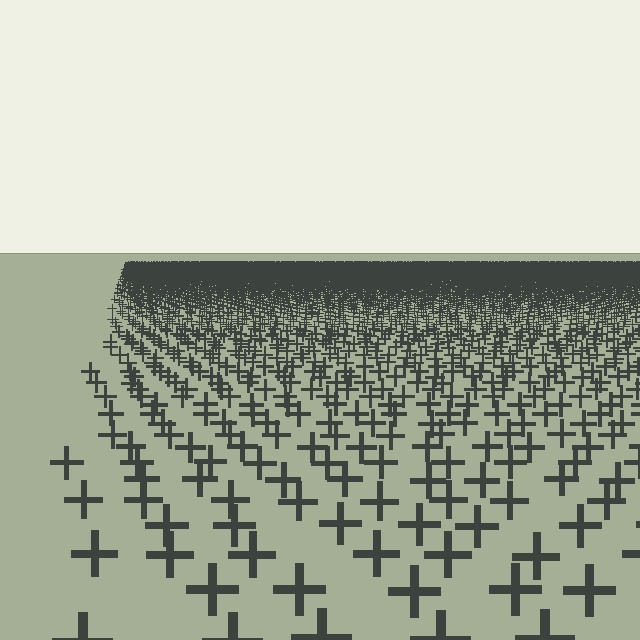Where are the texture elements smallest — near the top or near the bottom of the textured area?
Near the top.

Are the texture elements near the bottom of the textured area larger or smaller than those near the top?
Larger. Near the bottom, elements are closer to the viewer and appear at a bigger on-screen size.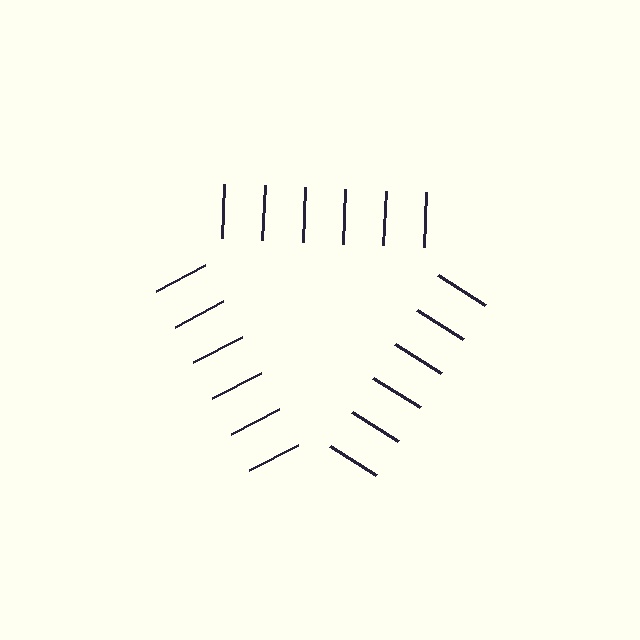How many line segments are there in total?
18 — 6 along each of the 3 edges.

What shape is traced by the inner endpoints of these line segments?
An illusory triangle — the line segments terminate on its edges but no continuous stroke is drawn.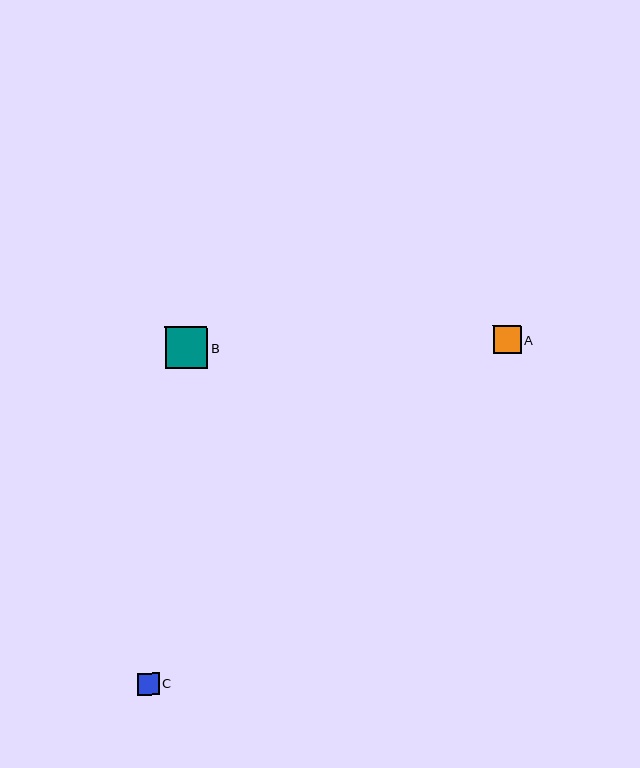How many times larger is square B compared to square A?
Square B is approximately 1.5 times the size of square A.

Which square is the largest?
Square B is the largest with a size of approximately 42 pixels.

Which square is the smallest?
Square C is the smallest with a size of approximately 21 pixels.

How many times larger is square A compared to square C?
Square A is approximately 1.3 times the size of square C.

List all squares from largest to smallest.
From largest to smallest: B, A, C.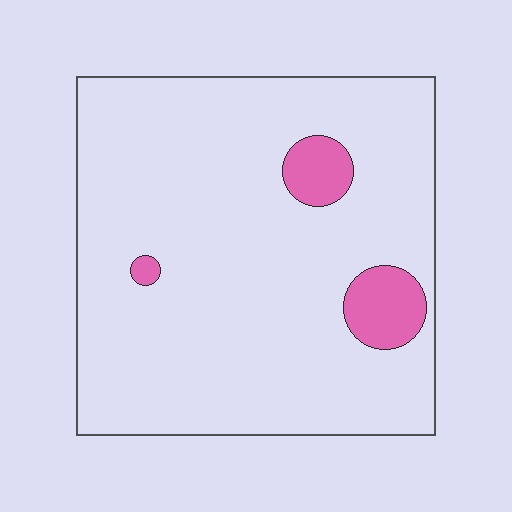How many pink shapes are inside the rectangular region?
3.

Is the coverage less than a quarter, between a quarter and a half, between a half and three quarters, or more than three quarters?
Less than a quarter.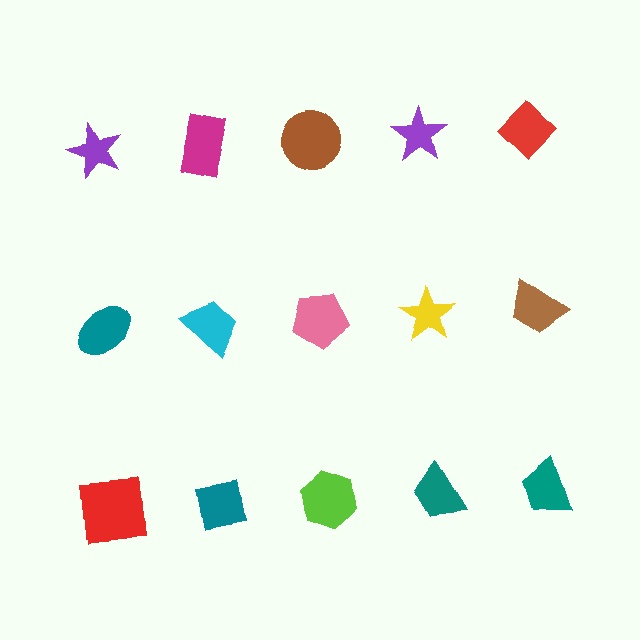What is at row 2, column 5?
A brown trapezoid.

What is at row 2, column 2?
A cyan trapezoid.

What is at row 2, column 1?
A teal ellipse.